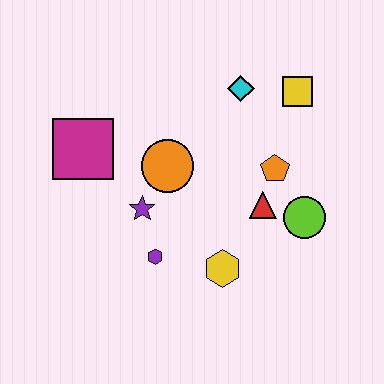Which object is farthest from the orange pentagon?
The magenta square is farthest from the orange pentagon.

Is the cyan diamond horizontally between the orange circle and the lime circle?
Yes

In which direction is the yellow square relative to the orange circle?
The yellow square is to the right of the orange circle.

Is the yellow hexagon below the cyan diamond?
Yes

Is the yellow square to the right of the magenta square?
Yes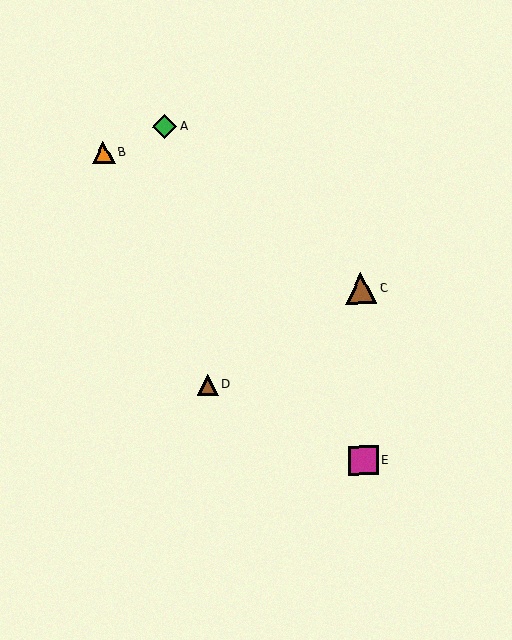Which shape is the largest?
The brown triangle (labeled C) is the largest.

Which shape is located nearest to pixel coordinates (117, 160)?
The orange triangle (labeled B) at (103, 153) is nearest to that location.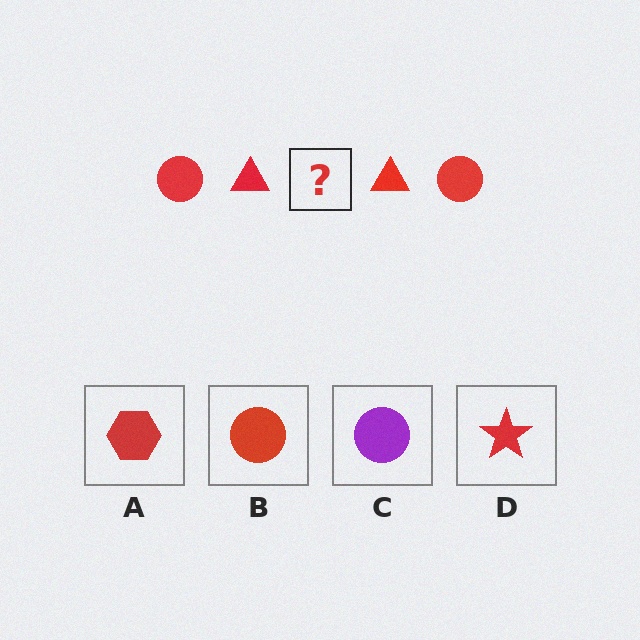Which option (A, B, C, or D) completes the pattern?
B.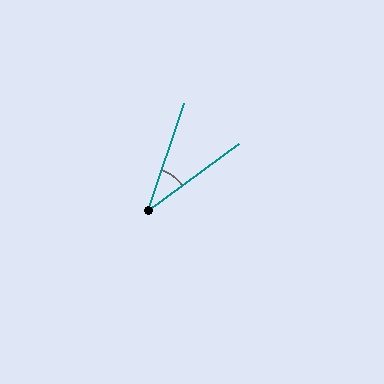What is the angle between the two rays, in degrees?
Approximately 35 degrees.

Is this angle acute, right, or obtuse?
It is acute.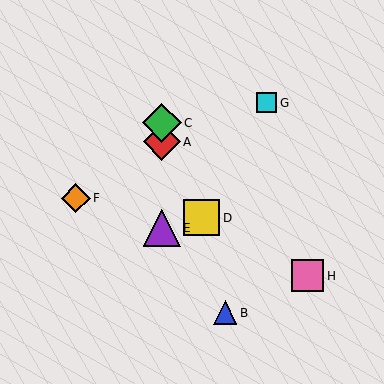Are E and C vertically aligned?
Yes, both are at x≈162.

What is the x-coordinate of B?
Object B is at x≈225.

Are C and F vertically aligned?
No, C is at x≈162 and F is at x≈76.